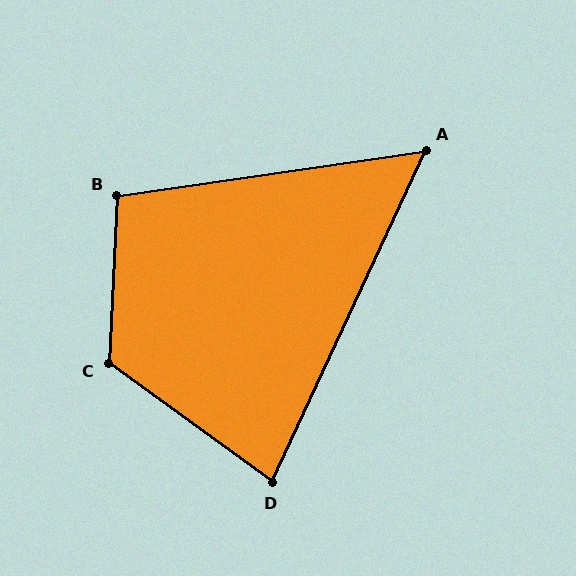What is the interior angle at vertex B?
Approximately 101 degrees (obtuse).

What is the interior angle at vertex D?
Approximately 79 degrees (acute).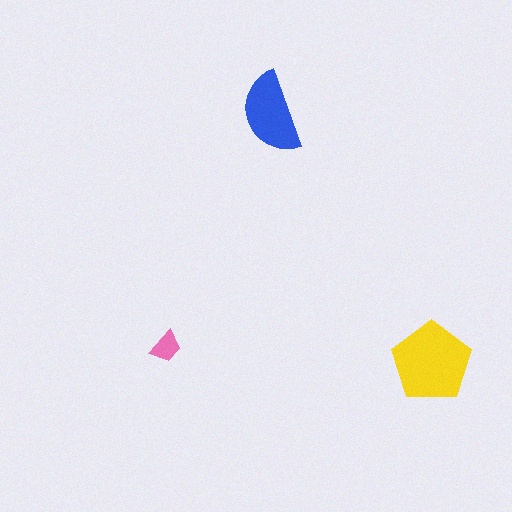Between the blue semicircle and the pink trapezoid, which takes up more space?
The blue semicircle.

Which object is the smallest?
The pink trapezoid.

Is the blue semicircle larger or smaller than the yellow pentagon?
Smaller.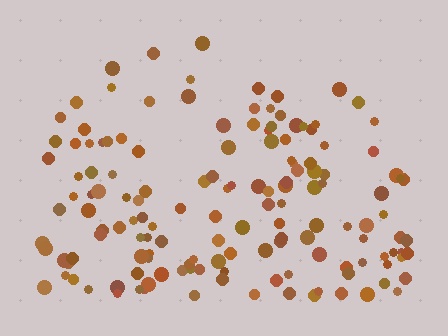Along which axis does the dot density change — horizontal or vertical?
Vertical.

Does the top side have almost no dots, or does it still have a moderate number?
Still a moderate number, just noticeably fewer than the bottom.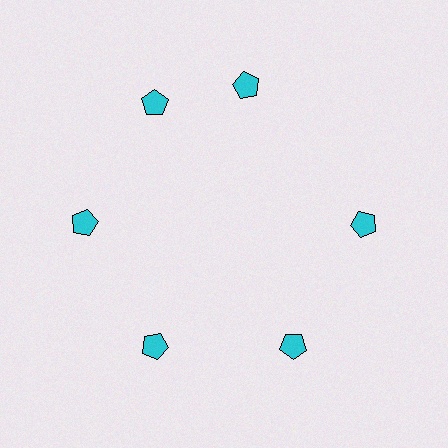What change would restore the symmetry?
The symmetry would be restored by rotating it back into even spacing with its neighbors so that all 6 pentagons sit at equal angles and equal distance from the center.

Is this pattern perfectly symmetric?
No. The 6 cyan pentagons are arranged in a ring, but one element near the 1 o'clock position is rotated out of alignment along the ring, breaking the 6-fold rotational symmetry.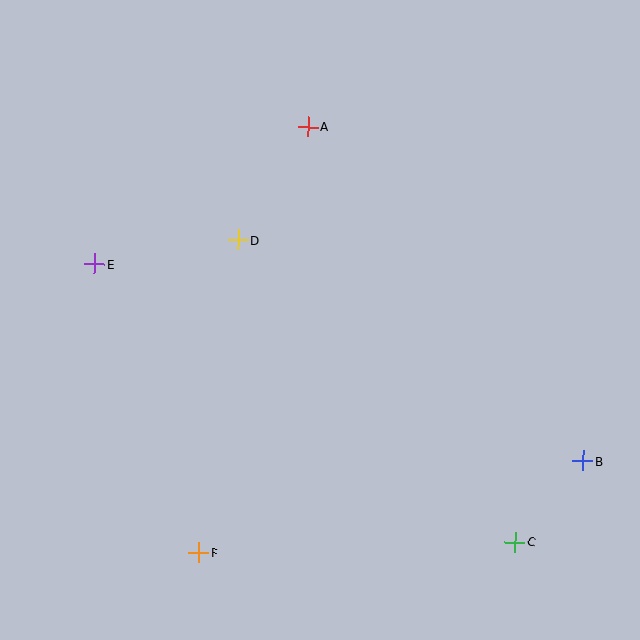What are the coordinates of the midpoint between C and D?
The midpoint between C and D is at (377, 391).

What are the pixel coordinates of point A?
Point A is at (308, 127).